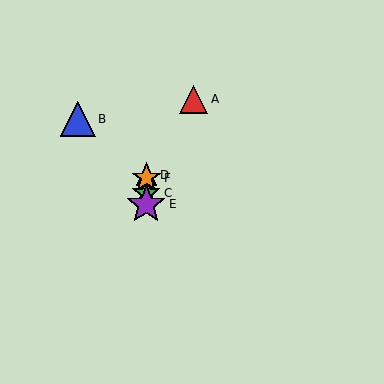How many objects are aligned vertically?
4 objects (C, D, E, F) are aligned vertically.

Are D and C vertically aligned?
Yes, both are at x≈146.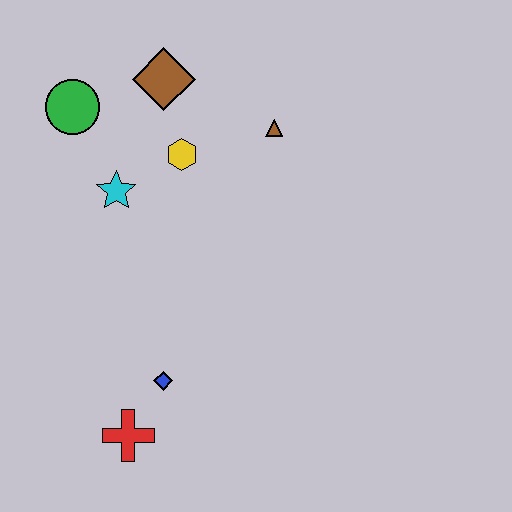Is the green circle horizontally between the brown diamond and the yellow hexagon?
No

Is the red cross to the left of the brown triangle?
Yes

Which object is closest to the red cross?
The blue diamond is closest to the red cross.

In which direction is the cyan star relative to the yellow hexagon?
The cyan star is to the left of the yellow hexagon.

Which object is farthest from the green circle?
The red cross is farthest from the green circle.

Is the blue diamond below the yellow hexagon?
Yes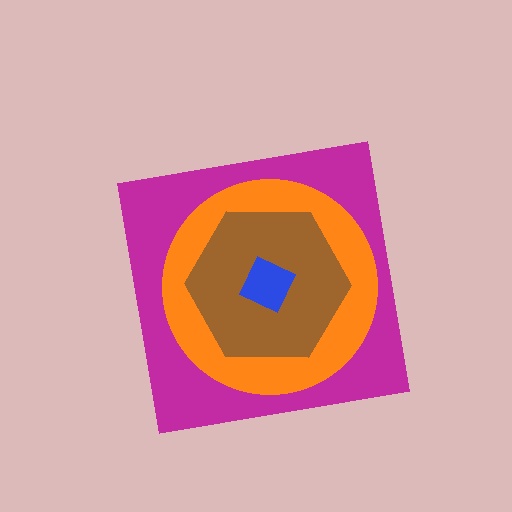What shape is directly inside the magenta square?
The orange circle.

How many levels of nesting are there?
4.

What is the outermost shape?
The magenta square.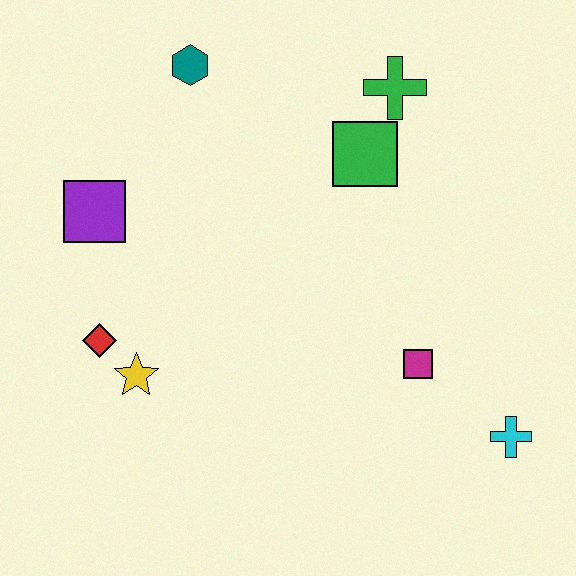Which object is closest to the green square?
The green cross is closest to the green square.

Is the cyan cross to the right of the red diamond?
Yes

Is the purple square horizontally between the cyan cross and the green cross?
No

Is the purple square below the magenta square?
No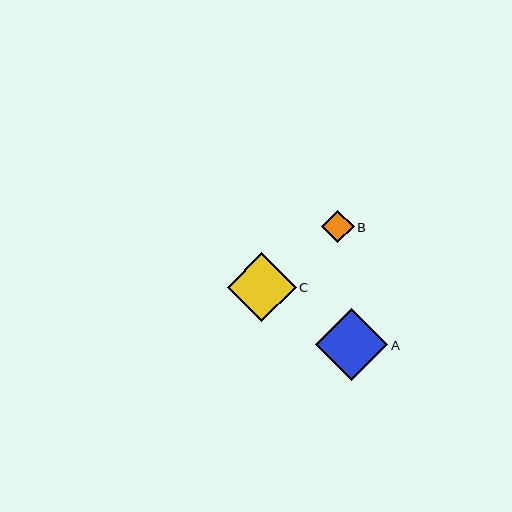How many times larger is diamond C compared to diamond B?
Diamond C is approximately 2.1 times the size of diamond B.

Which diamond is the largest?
Diamond A is the largest with a size of approximately 72 pixels.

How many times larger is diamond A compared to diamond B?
Diamond A is approximately 2.2 times the size of diamond B.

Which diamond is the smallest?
Diamond B is the smallest with a size of approximately 33 pixels.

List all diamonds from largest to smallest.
From largest to smallest: A, C, B.